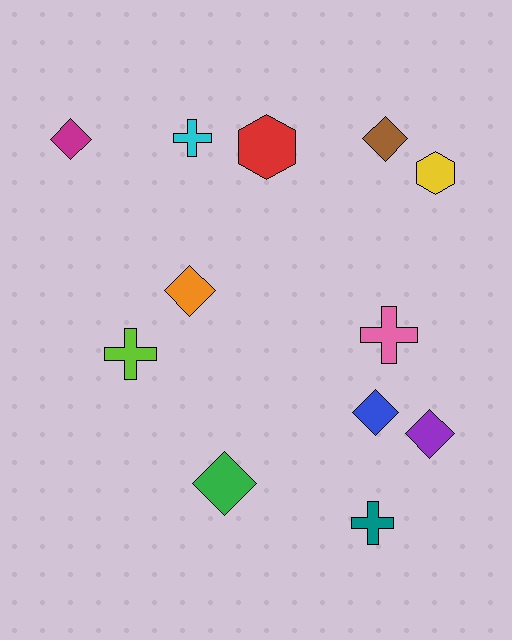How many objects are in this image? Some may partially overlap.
There are 12 objects.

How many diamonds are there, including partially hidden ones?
There are 6 diamonds.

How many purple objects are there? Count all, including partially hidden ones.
There is 1 purple object.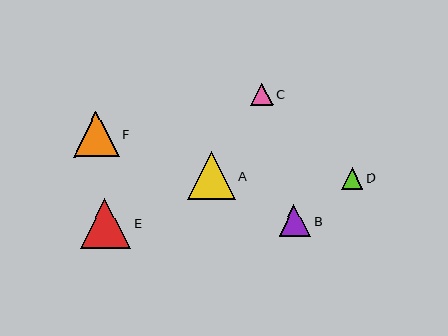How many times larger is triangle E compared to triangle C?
Triangle E is approximately 2.3 times the size of triangle C.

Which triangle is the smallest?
Triangle D is the smallest with a size of approximately 22 pixels.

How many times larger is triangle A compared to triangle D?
Triangle A is approximately 2.2 times the size of triangle D.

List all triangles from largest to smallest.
From largest to smallest: E, A, F, B, C, D.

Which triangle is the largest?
Triangle E is the largest with a size of approximately 50 pixels.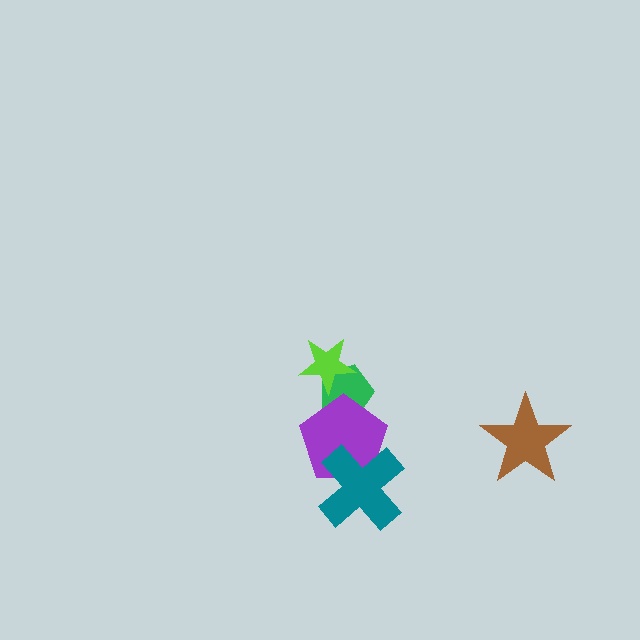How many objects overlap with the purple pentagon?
2 objects overlap with the purple pentagon.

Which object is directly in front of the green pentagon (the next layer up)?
The lime star is directly in front of the green pentagon.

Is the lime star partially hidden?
No, no other shape covers it.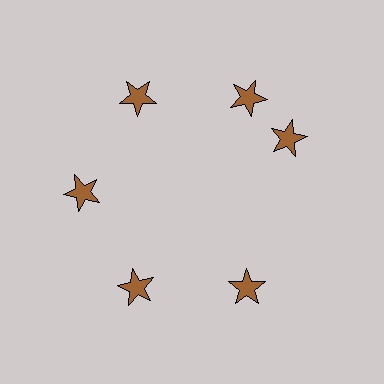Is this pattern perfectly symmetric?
No. The 6 brown stars are arranged in a ring, but one element near the 3 o'clock position is rotated out of alignment along the ring, breaking the 6-fold rotational symmetry.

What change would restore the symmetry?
The symmetry would be restored by rotating it back into even spacing with its neighbors so that all 6 stars sit at equal angles and equal distance from the center.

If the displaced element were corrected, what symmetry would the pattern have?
It would have 6-fold rotational symmetry — the pattern would map onto itself every 60 degrees.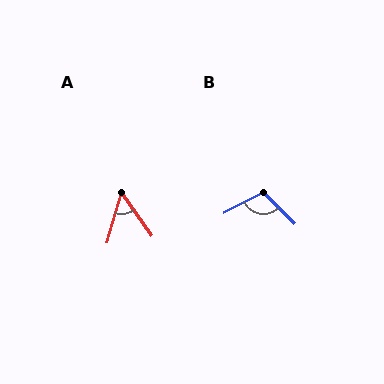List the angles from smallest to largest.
A (50°), B (108°).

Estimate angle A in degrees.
Approximately 50 degrees.